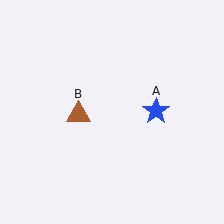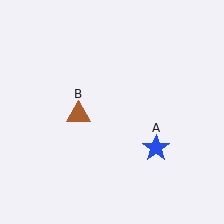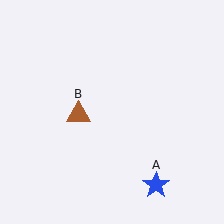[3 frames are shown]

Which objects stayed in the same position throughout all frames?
Brown triangle (object B) remained stationary.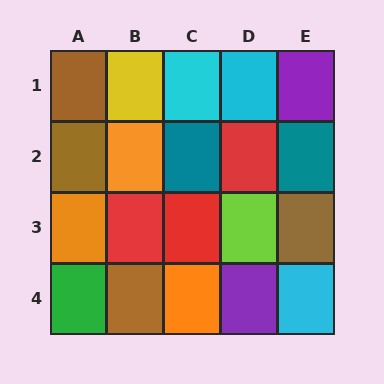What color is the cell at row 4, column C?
Orange.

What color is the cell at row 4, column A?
Green.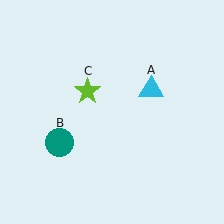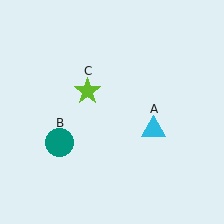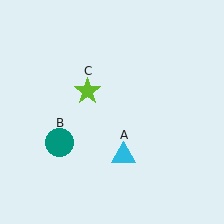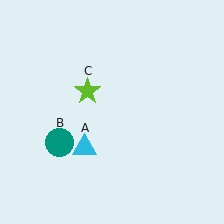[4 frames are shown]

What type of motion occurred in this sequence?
The cyan triangle (object A) rotated clockwise around the center of the scene.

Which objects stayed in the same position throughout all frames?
Teal circle (object B) and lime star (object C) remained stationary.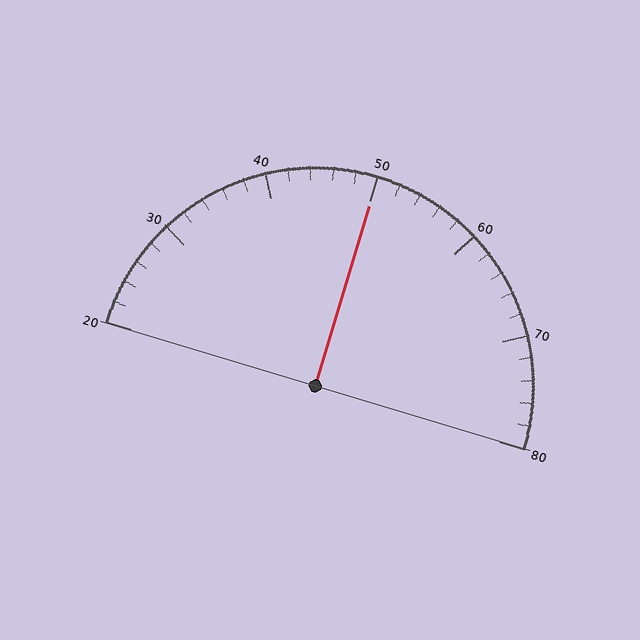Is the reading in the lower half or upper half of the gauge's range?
The reading is in the upper half of the range (20 to 80).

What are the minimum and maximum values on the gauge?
The gauge ranges from 20 to 80.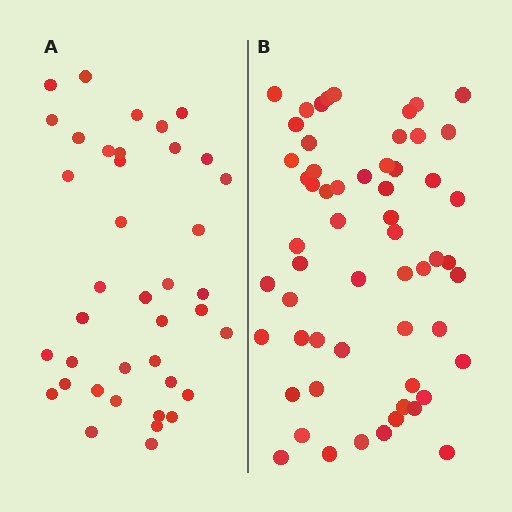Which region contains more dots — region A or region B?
Region B (the right region) has more dots.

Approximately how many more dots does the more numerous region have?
Region B has approximately 20 more dots than region A.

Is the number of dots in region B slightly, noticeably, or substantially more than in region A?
Region B has substantially more. The ratio is roughly 1.5 to 1.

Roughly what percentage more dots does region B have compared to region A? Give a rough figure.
About 50% more.